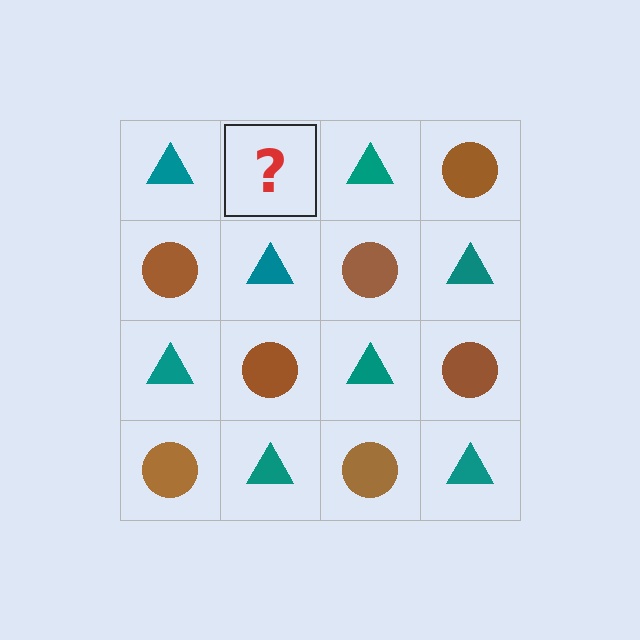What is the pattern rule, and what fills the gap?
The rule is that it alternates teal triangle and brown circle in a checkerboard pattern. The gap should be filled with a brown circle.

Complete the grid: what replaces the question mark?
The question mark should be replaced with a brown circle.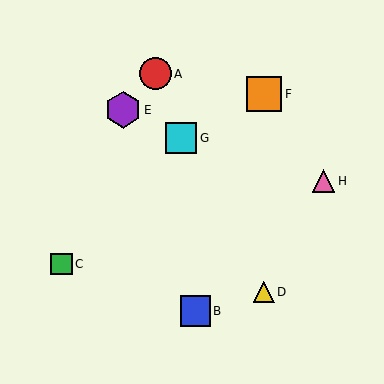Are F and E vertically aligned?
No, F is at x≈264 and E is at x≈123.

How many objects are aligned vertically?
2 objects (D, F) are aligned vertically.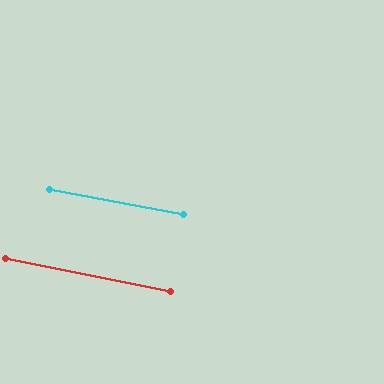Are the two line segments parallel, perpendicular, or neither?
Parallel — their directions differ by only 0.8°.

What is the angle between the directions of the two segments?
Approximately 1 degree.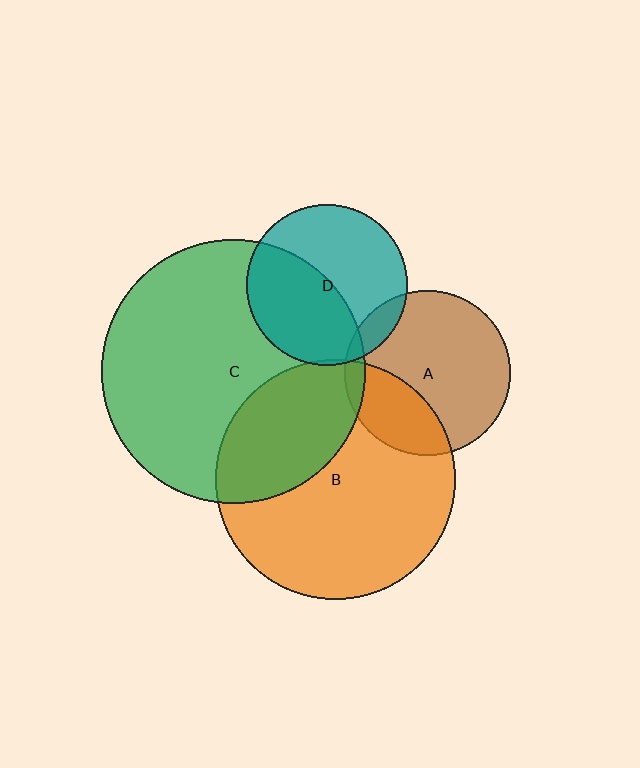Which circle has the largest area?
Circle C (green).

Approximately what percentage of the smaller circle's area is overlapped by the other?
Approximately 10%.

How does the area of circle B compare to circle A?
Approximately 2.1 times.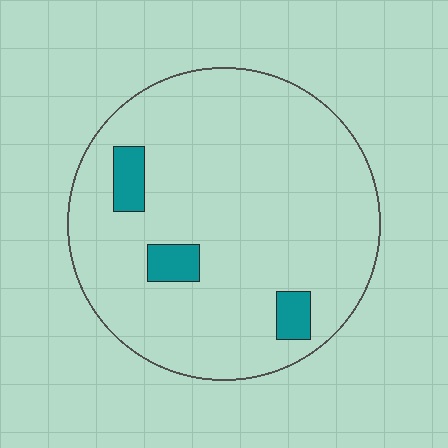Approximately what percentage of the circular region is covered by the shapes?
Approximately 10%.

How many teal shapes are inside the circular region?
3.